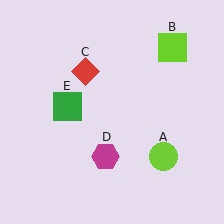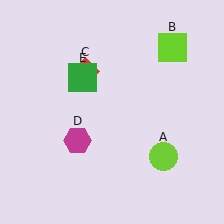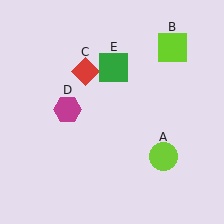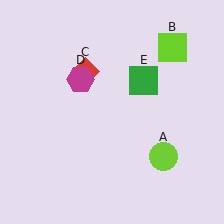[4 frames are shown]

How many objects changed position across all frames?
2 objects changed position: magenta hexagon (object D), green square (object E).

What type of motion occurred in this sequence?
The magenta hexagon (object D), green square (object E) rotated clockwise around the center of the scene.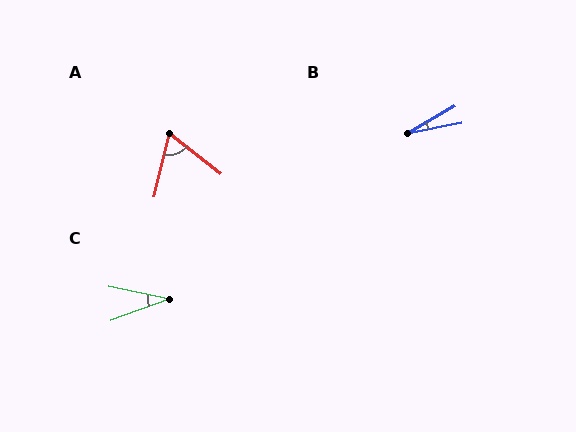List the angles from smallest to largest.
B (19°), C (32°), A (66°).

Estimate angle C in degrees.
Approximately 32 degrees.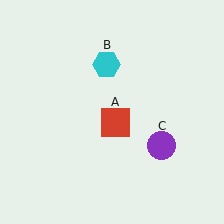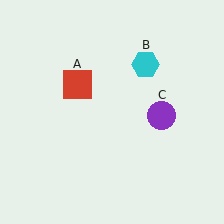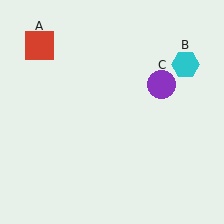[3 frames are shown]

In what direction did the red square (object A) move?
The red square (object A) moved up and to the left.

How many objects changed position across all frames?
3 objects changed position: red square (object A), cyan hexagon (object B), purple circle (object C).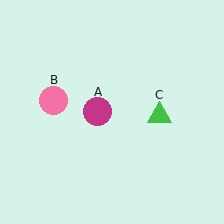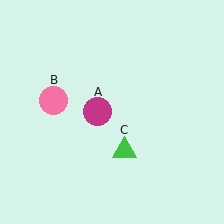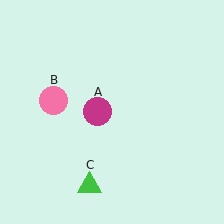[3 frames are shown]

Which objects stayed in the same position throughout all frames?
Magenta circle (object A) and pink circle (object B) remained stationary.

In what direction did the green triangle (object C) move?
The green triangle (object C) moved down and to the left.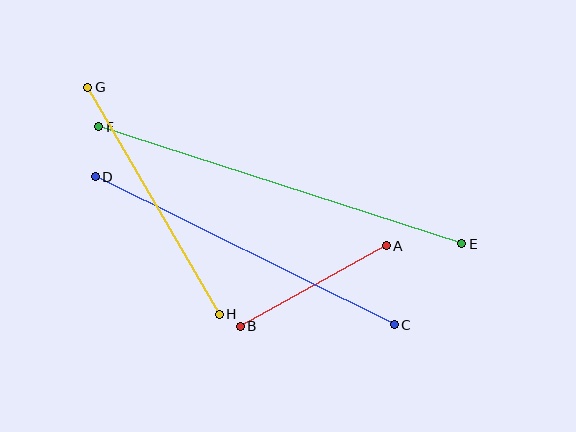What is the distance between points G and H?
The distance is approximately 262 pixels.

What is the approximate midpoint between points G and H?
The midpoint is at approximately (153, 201) pixels.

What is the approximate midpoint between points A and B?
The midpoint is at approximately (313, 286) pixels.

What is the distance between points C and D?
The distance is approximately 334 pixels.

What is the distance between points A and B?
The distance is approximately 167 pixels.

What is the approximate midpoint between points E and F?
The midpoint is at approximately (280, 185) pixels.